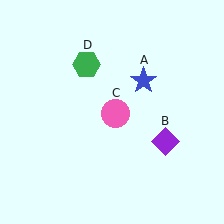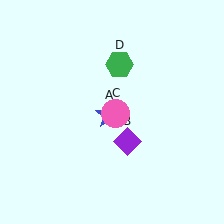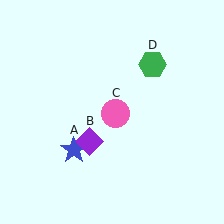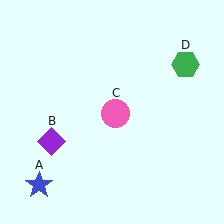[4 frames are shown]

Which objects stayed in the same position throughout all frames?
Pink circle (object C) remained stationary.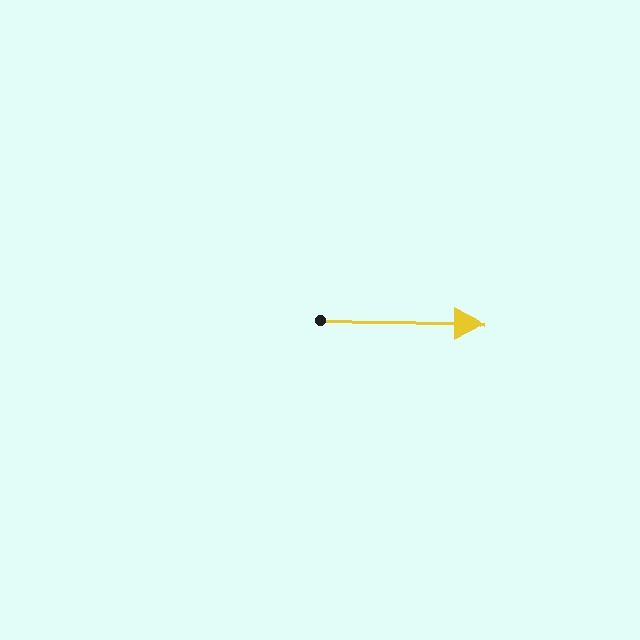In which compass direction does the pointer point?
East.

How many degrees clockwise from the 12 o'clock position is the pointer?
Approximately 91 degrees.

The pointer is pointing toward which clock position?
Roughly 3 o'clock.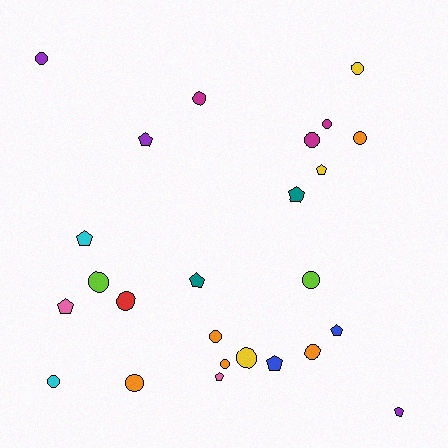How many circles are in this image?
There are 15 circles.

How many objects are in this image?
There are 25 objects.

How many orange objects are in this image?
There are 5 orange objects.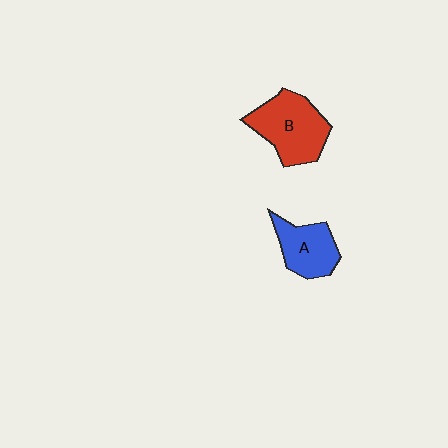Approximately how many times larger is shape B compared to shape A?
Approximately 1.4 times.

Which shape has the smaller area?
Shape A (blue).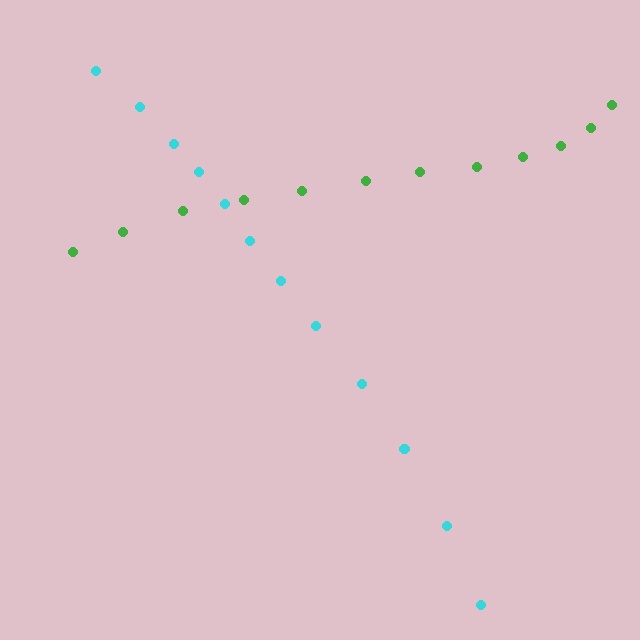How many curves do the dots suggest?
There are 2 distinct paths.